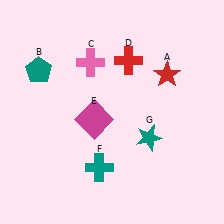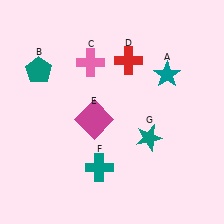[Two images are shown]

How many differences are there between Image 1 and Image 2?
There is 1 difference between the two images.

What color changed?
The star (A) changed from red in Image 1 to teal in Image 2.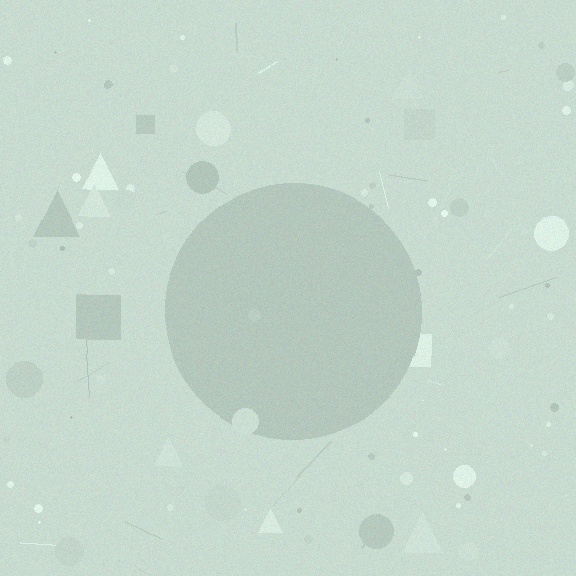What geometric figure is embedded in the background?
A circle is embedded in the background.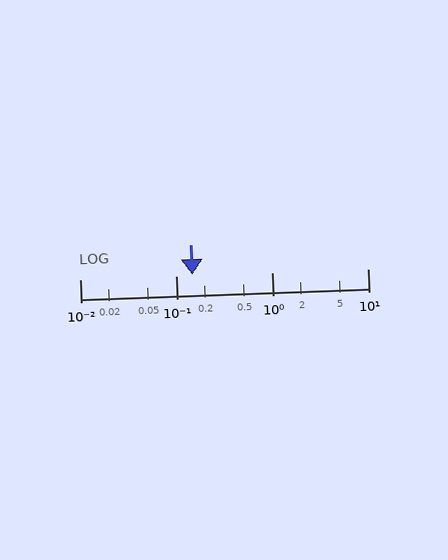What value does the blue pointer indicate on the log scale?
The pointer indicates approximately 0.15.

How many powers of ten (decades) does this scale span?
The scale spans 3 decades, from 0.01 to 10.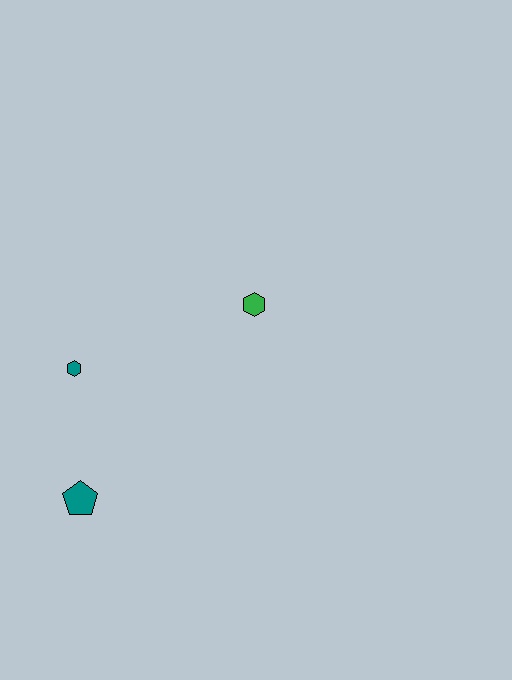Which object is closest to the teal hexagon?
The teal pentagon is closest to the teal hexagon.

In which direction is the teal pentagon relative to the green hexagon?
The teal pentagon is below the green hexagon.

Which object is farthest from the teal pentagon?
The green hexagon is farthest from the teal pentagon.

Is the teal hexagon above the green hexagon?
No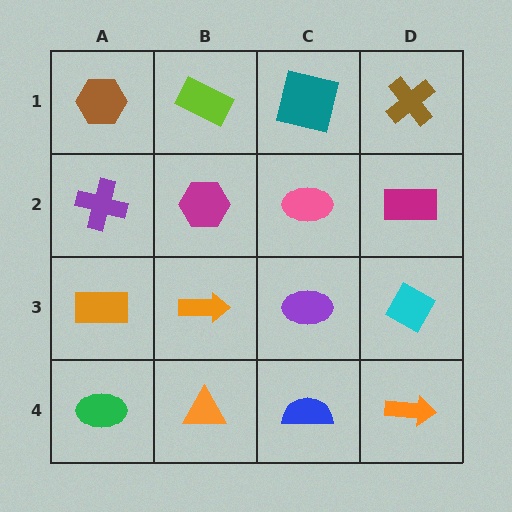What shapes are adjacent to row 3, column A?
A purple cross (row 2, column A), a green ellipse (row 4, column A), an orange arrow (row 3, column B).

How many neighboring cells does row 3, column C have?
4.